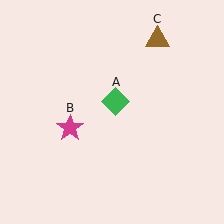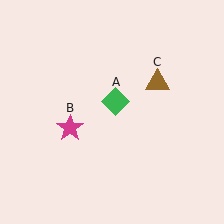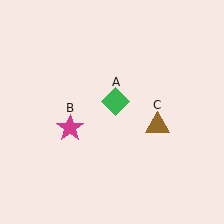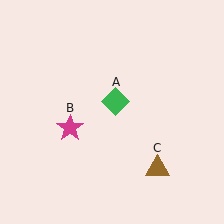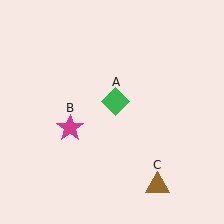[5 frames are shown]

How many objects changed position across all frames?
1 object changed position: brown triangle (object C).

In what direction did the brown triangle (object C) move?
The brown triangle (object C) moved down.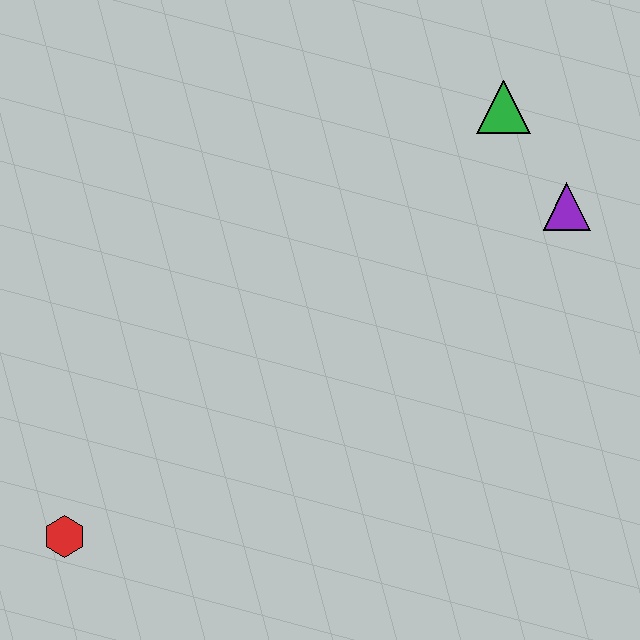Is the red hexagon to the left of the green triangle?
Yes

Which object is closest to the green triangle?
The purple triangle is closest to the green triangle.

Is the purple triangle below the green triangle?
Yes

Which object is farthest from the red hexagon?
The green triangle is farthest from the red hexagon.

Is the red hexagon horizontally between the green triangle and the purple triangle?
No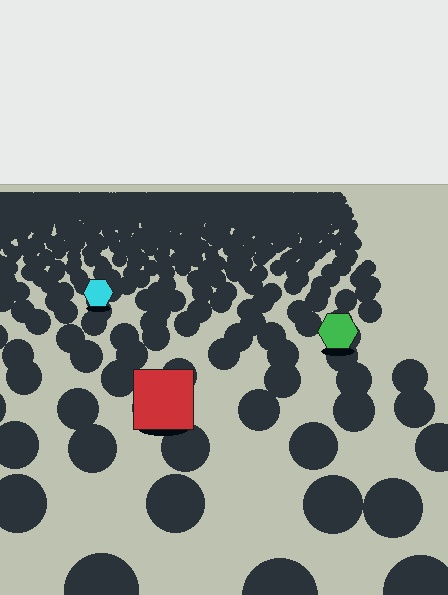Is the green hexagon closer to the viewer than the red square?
No. The red square is closer — you can tell from the texture gradient: the ground texture is coarser near it.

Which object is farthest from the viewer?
The cyan hexagon is farthest from the viewer. It appears smaller and the ground texture around it is denser.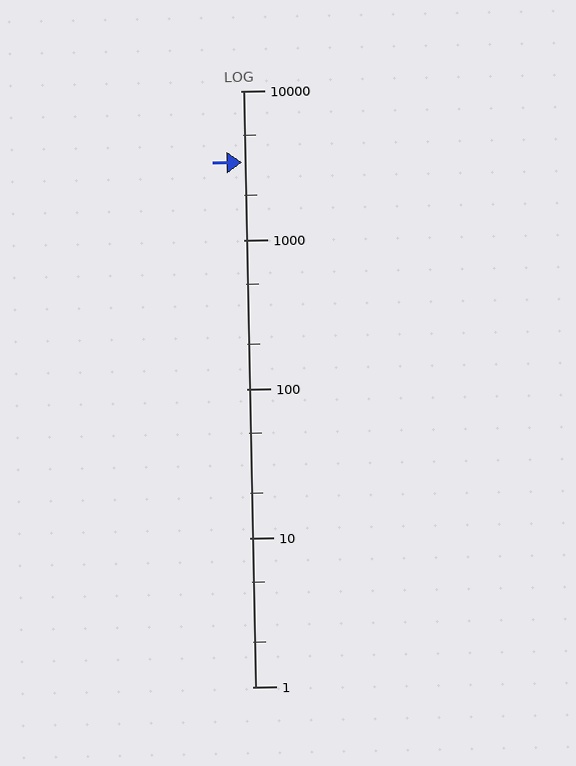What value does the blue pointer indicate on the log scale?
The pointer indicates approximately 3300.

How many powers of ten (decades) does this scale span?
The scale spans 4 decades, from 1 to 10000.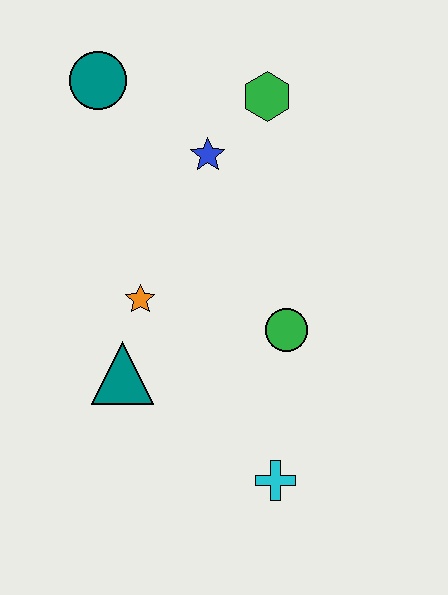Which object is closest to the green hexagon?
The blue star is closest to the green hexagon.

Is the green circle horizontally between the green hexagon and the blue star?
No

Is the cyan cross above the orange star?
No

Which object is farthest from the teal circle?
The cyan cross is farthest from the teal circle.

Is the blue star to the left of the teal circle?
No